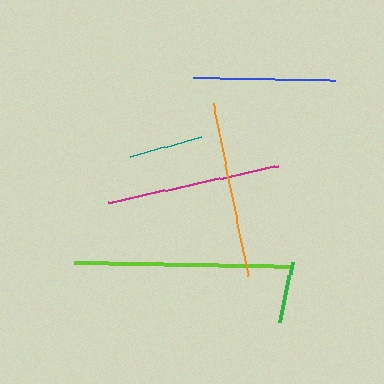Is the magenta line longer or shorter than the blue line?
The magenta line is longer than the blue line.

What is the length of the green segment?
The green segment is approximately 61 pixels long.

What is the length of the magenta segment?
The magenta segment is approximately 174 pixels long.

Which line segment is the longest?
The lime line is the longest at approximately 217 pixels.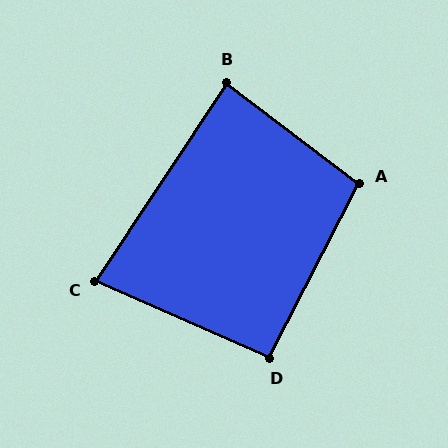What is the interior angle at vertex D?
Approximately 94 degrees (approximately right).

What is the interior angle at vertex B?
Approximately 86 degrees (approximately right).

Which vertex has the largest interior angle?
A, at approximately 100 degrees.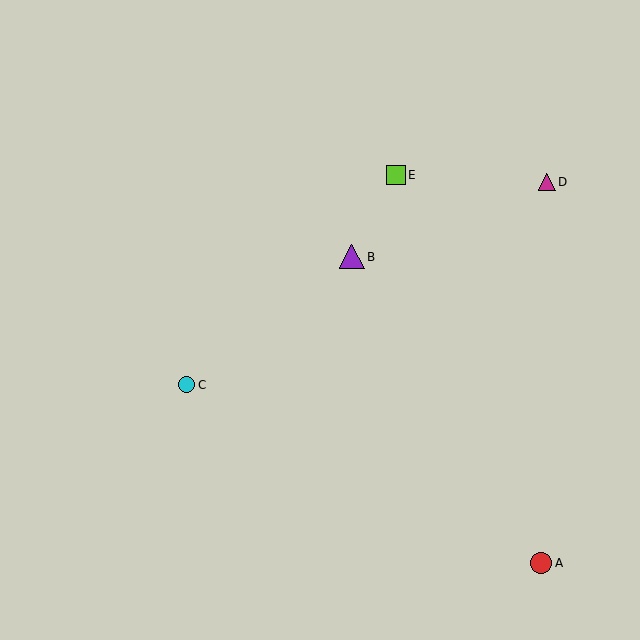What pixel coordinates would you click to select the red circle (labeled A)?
Click at (541, 563) to select the red circle A.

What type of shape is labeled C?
Shape C is a cyan circle.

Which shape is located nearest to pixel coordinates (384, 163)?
The lime square (labeled E) at (396, 175) is nearest to that location.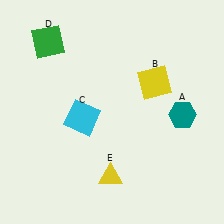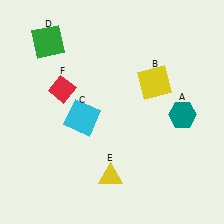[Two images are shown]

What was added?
A red diamond (F) was added in Image 2.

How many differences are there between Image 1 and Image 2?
There is 1 difference between the two images.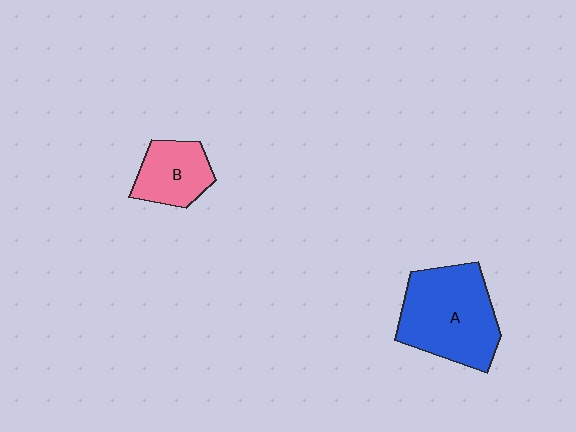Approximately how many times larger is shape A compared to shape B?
Approximately 1.9 times.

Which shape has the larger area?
Shape A (blue).